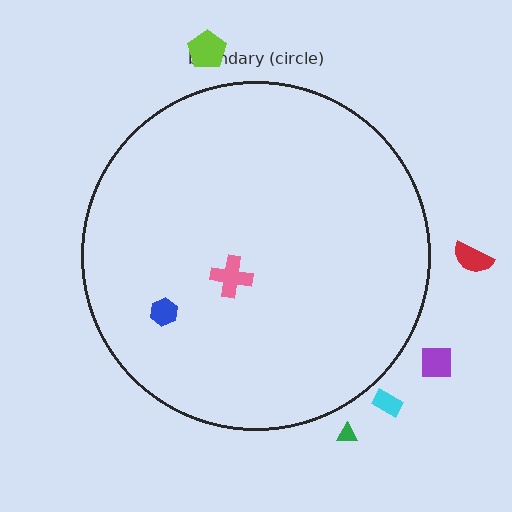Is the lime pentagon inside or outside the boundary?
Outside.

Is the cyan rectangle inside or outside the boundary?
Outside.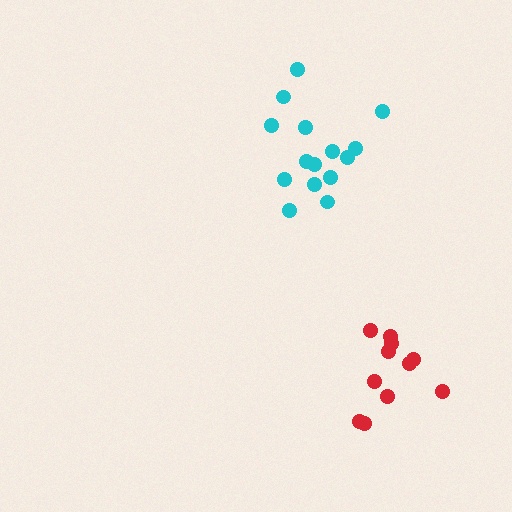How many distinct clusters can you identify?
There are 2 distinct clusters.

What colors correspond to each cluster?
The clusters are colored: red, cyan.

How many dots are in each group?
Group 1: 11 dots, Group 2: 15 dots (26 total).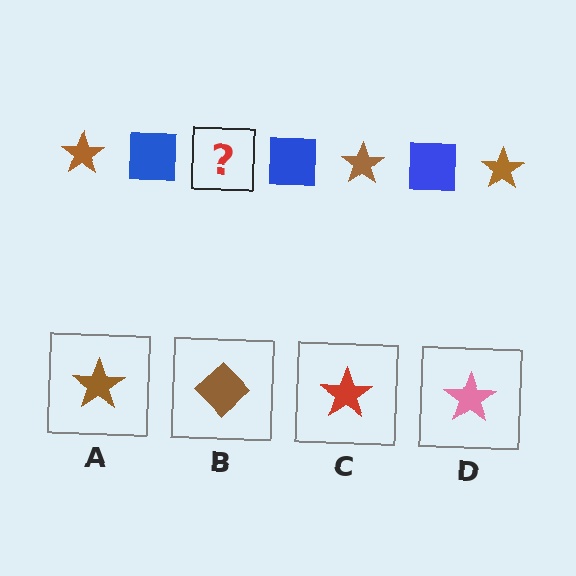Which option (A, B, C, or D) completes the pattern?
A.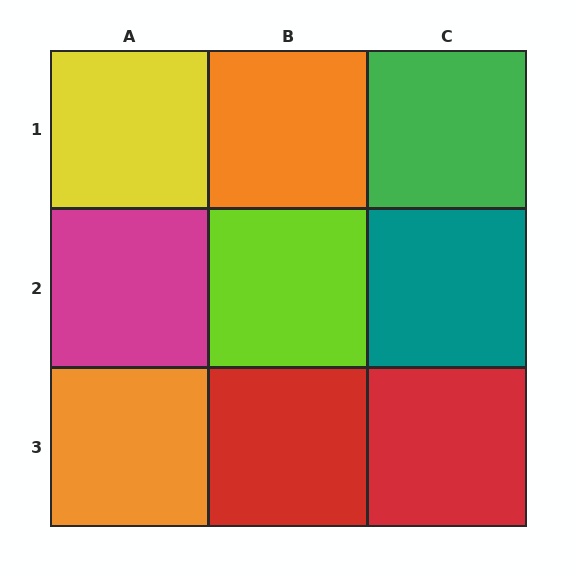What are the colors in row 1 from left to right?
Yellow, orange, green.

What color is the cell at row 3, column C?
Red.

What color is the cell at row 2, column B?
Lime.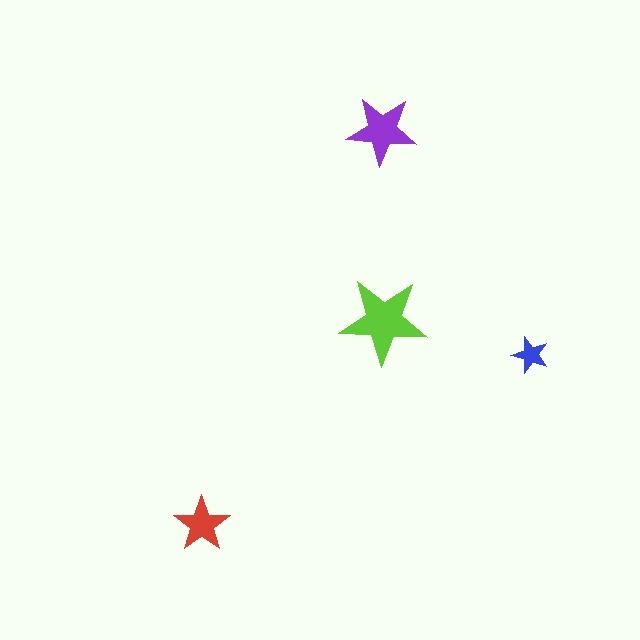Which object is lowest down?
The red star is bottommost.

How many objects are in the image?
There are 4 objects in the image.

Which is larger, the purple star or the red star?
The purple one.